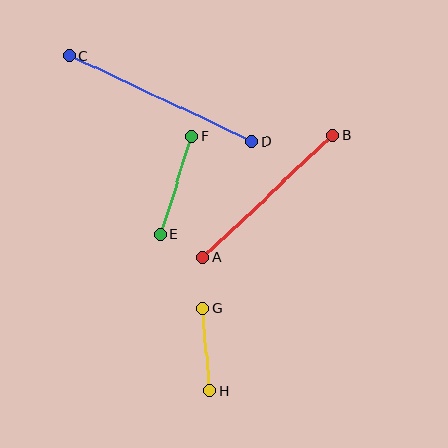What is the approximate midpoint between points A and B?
The midpoint is at approximately (268, 196) pixels.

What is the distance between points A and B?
The distance is approximately 178 pixels.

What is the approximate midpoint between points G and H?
The midpoint is at approximately (206, 350) pixels.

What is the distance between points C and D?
The distance is approximately 202 pixels.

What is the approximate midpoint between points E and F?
The midpoint is at approximately (176, 185) pixels.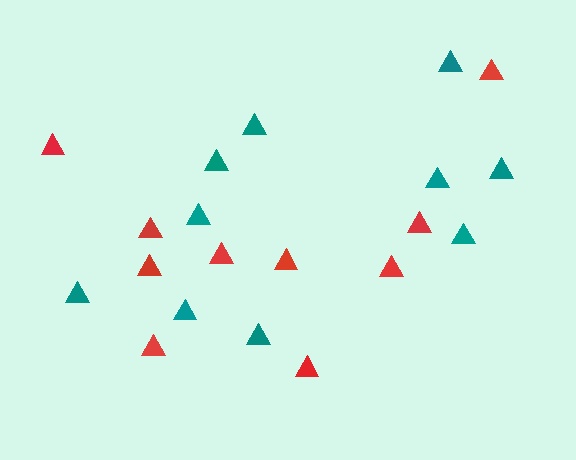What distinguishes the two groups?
There are 2 groups: one group of teal triangles (10) and one group of red triangles (10).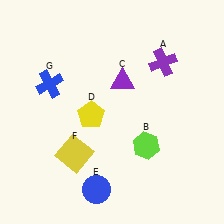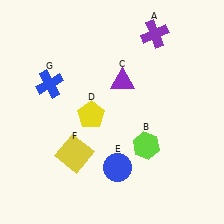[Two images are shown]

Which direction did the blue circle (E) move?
The blue circle (E) moved up.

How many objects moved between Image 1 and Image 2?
2 objects moved between the two images.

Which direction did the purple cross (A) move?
The purple cross (A) moved up.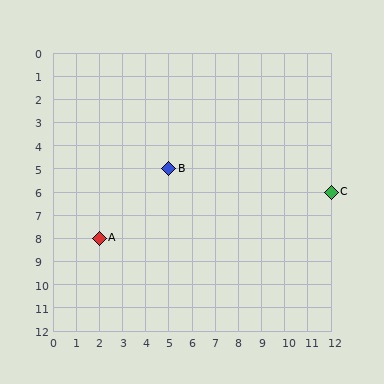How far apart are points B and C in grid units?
Points B and C are 7 columns and 1 row apart (about 7.1 grid units diagonally).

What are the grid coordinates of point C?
Point C is at grid coordinates (12, 6).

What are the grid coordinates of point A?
Point A is at grid coordinates (2, 8).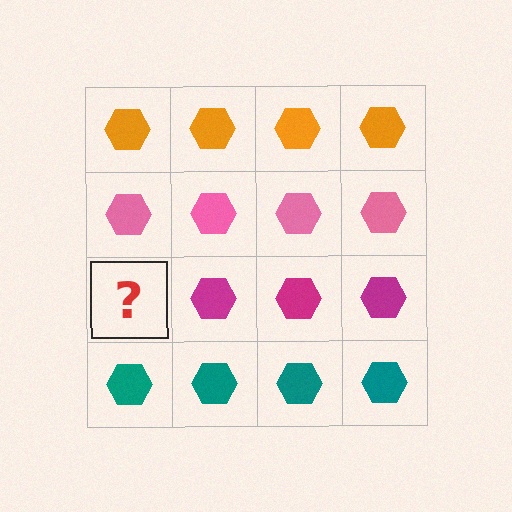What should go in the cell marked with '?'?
The missing cell should contain a magenta hexagon.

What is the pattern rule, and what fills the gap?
The rule is that each row has a consistent color. The gap should be filled with a magenta hexagon.